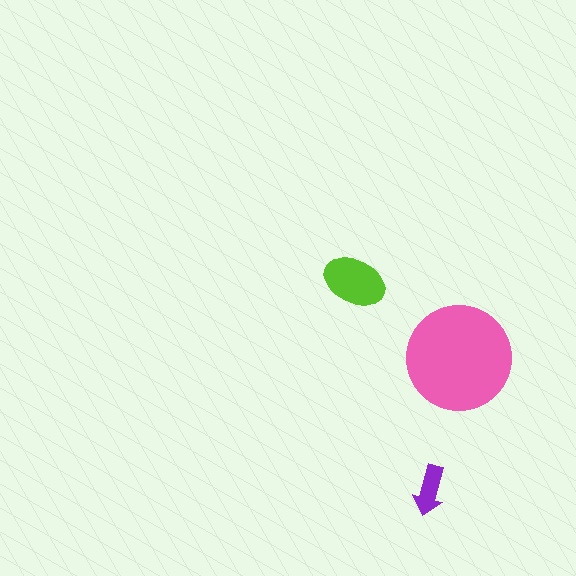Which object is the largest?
The pink circle.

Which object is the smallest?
The purple arrow.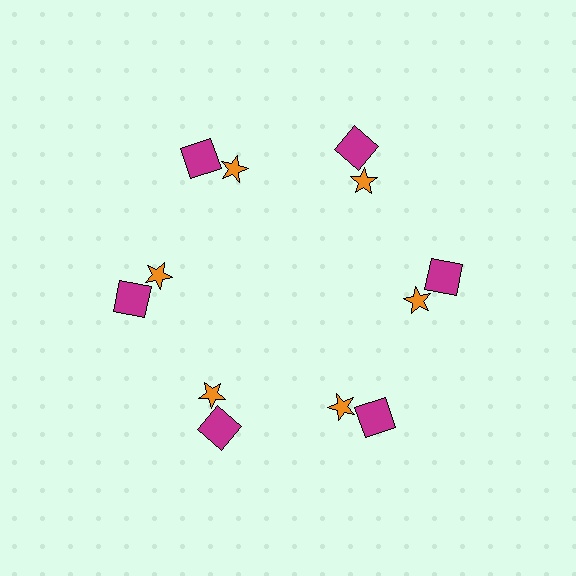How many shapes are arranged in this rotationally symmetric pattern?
There are 12 shapes, arranged in 6 groups of 2.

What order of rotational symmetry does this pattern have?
This pattern has 6-fold rotational symmetry.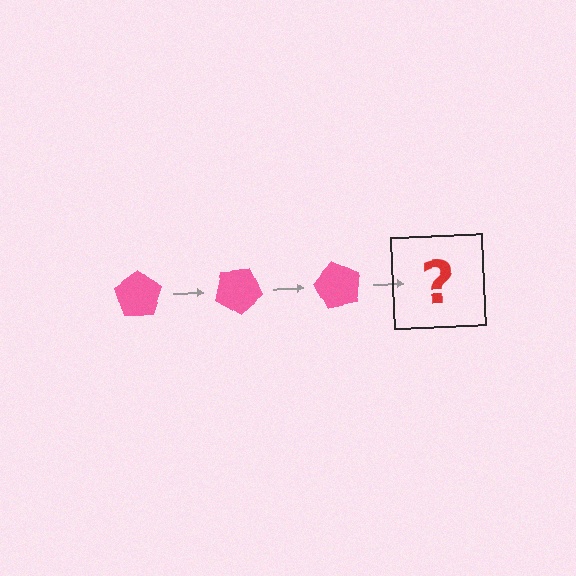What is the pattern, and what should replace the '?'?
The pattern is that the pentagon rotates 30 degrees each step. The '?' should be a pink pentagon rotated 90 degrees.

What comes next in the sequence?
The next element should be a pink pentagon rotated 90 degrees.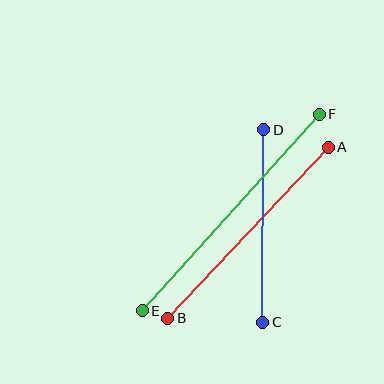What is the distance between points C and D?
The distance is approximately 192 pixels.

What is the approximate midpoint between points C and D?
The midpoint is at approximately (263, 226) pixels.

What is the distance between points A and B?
The distance is approximately 235 pixels.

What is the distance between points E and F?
The distance is approximately 265 pixels.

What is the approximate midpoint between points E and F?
The midpoint is at approximately (231, 212) pixels.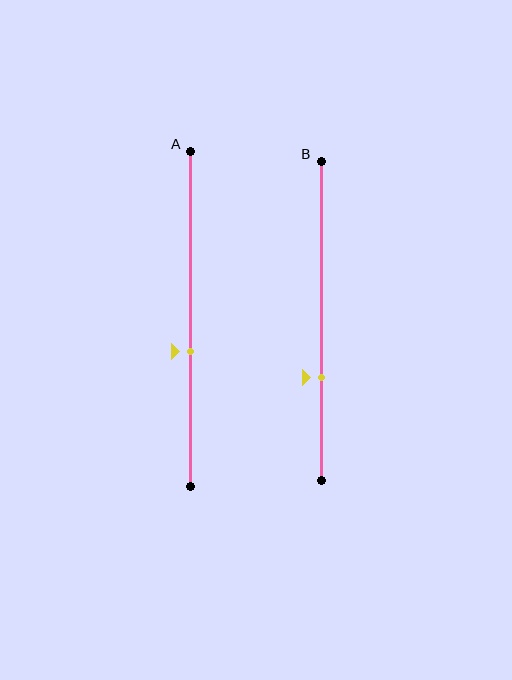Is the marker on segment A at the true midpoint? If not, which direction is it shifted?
No, the marker on segment A is shifted downward by about 10% of the segment length.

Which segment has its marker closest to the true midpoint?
Segment A has its marker closest to the true midpoint.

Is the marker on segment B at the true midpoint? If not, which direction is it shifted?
No, the marker on segment B is shifted downward by about 18% of the segment length.